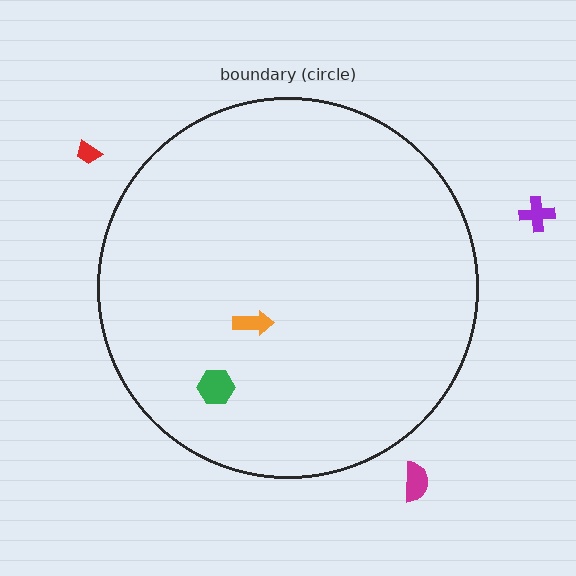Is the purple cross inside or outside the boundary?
Outside.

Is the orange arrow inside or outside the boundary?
Inside.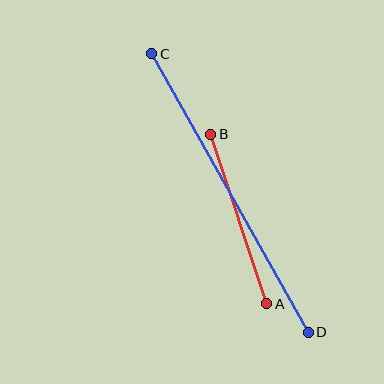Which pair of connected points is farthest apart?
Points C and D are farthest apart.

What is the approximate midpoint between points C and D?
The midpoint is at approximately (230, 193) pixels.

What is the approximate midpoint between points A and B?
The midpoint is at approximately (239, 219) pixels.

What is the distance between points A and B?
The distance is approximately 179 pixels.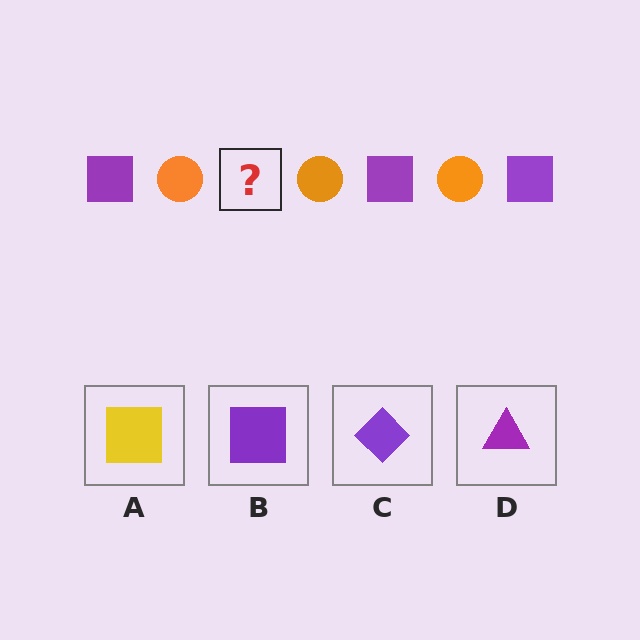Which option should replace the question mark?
Option B.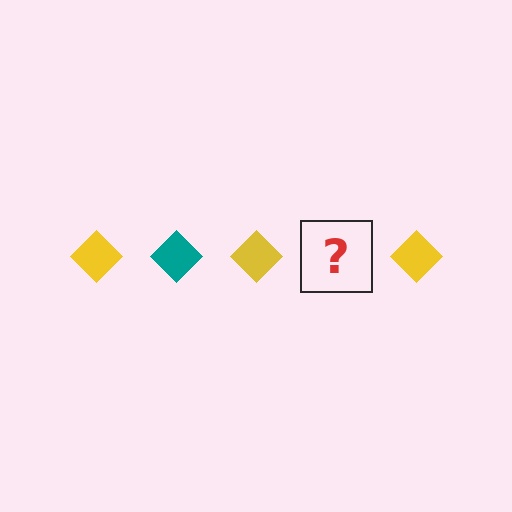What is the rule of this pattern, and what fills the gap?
The rule is that the pattern cycles through yellow, teal diamonds. The gap should be filled with a teal diamond.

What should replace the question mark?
The question mark should be replaced with a teal diamond.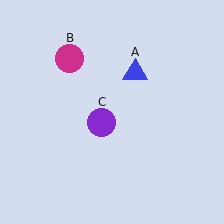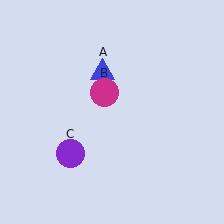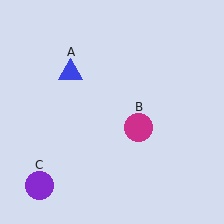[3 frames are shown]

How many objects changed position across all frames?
3 objects changed position: blue triangle (object A), magenta circle (object B), purple circle (object C).